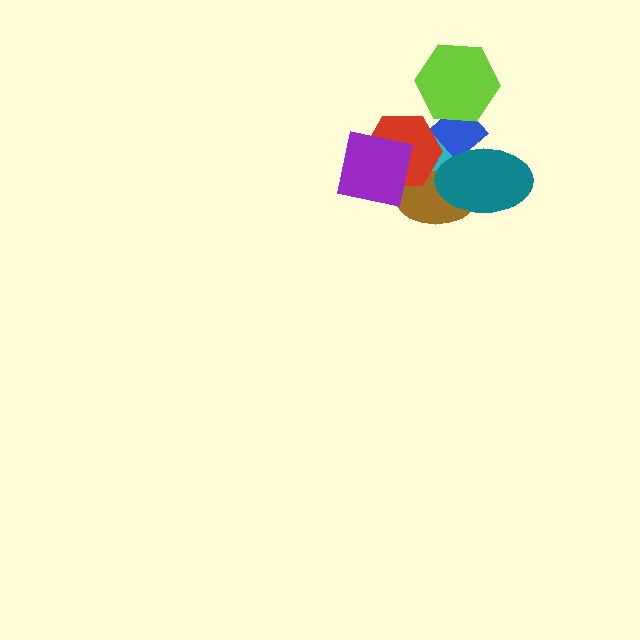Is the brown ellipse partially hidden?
Yes, it is partially covered by another shape.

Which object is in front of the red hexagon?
The purple square is in front of the red hexagon.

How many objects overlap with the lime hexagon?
1 object overlaps with the lime hexagon.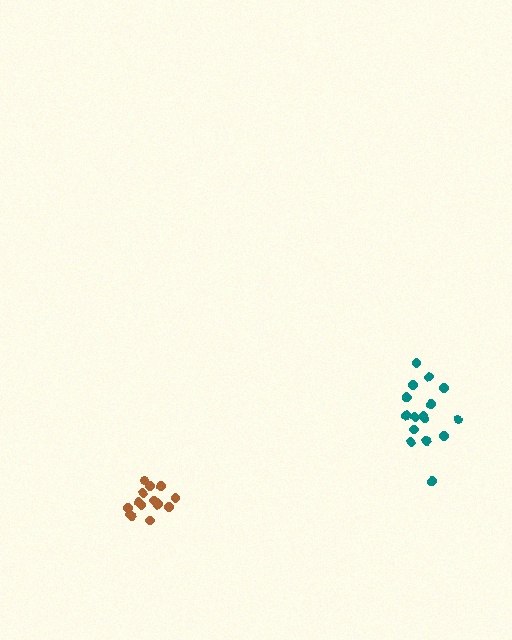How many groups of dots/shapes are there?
There are 2 groups.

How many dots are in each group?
Group 1: 14 dots, Group 2: 16 dots (30 total).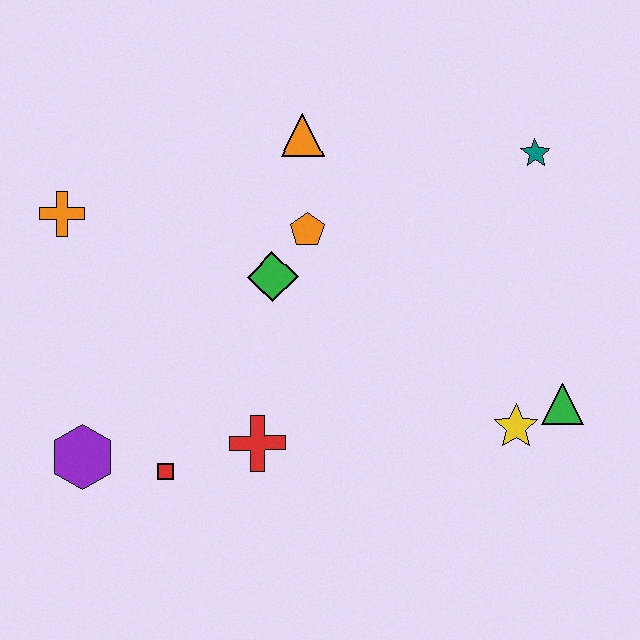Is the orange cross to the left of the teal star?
Yes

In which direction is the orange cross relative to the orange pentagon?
The orange cross is to the left of the orange pentagon.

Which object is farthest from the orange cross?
The green triangle is farthest from the orange cross.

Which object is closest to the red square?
The purple hexagon is closest to the red square.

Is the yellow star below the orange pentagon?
Yes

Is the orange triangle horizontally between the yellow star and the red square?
Yes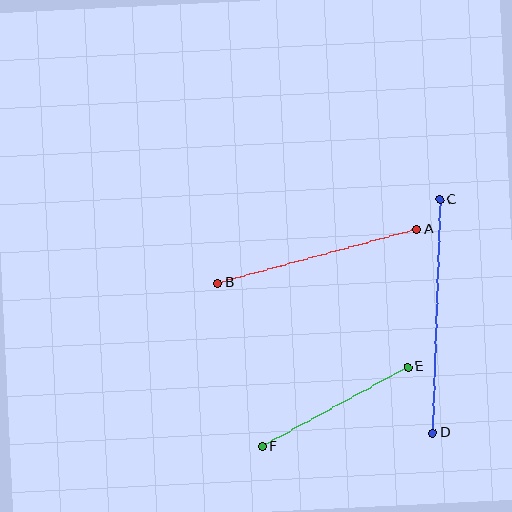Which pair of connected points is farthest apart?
Points C and D are farthest apart.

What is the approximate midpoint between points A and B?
The midpoint is at approximately (317, 256) pixels.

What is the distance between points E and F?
The distance is approximately 166 pixels.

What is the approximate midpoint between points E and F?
The midpoint is at approximately (335, 407) pixels.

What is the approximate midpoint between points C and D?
The midpoint is at approximately (436, 316) pixels.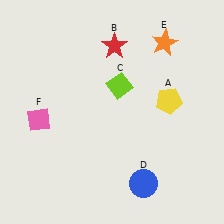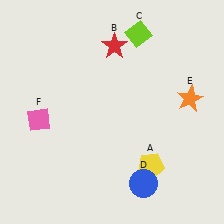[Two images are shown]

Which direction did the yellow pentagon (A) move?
The yellow pentagon (A) moved down.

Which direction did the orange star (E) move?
The orange star (E) moved down.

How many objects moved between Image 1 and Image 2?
3 objects moved between the two images.